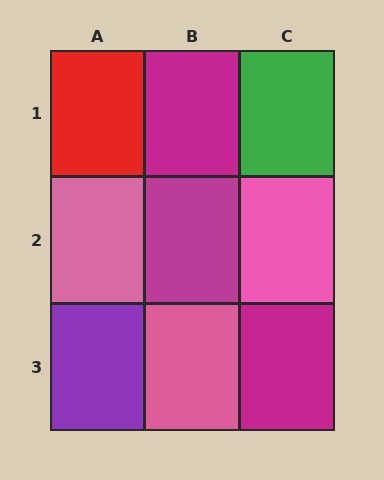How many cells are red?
1 cell is red.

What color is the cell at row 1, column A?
Red.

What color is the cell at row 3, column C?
Magenta.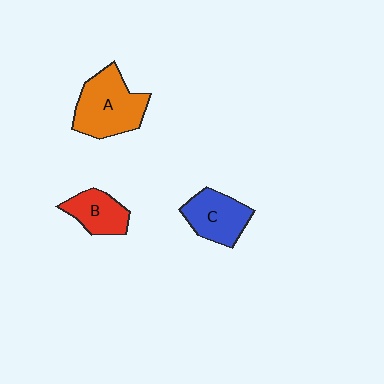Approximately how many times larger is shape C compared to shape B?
Approximately 1.2 times.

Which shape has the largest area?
Shape A (orange).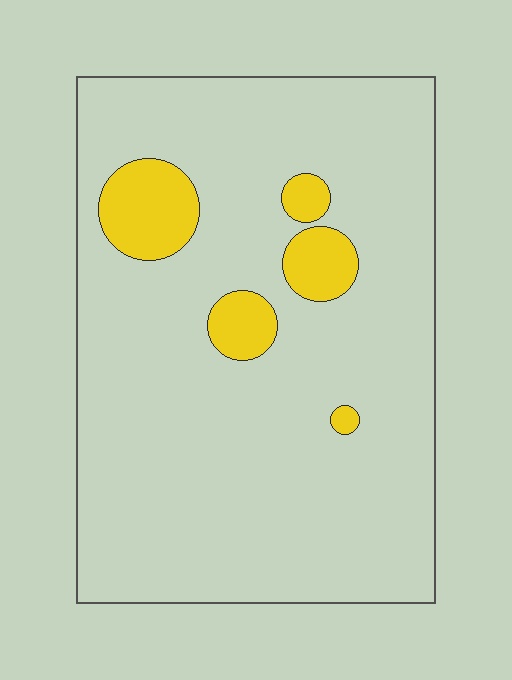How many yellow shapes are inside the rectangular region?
5.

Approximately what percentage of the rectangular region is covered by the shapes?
Approximately 10%.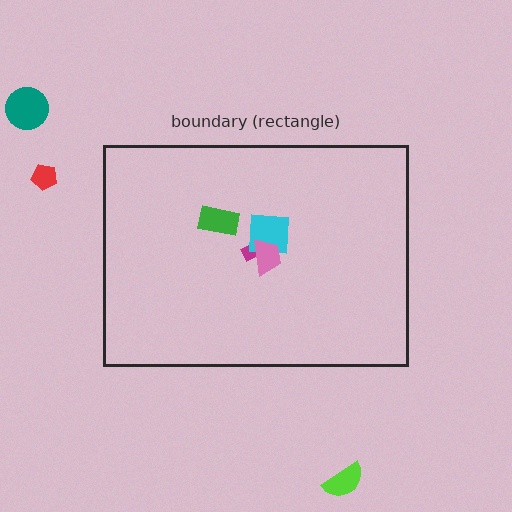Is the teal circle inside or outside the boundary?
Outside.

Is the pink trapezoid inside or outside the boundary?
Inside.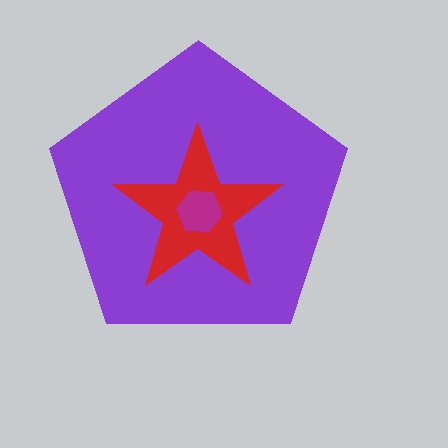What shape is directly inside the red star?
The magenta hexagon.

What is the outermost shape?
The purple pentagon.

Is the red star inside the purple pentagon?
Yes.